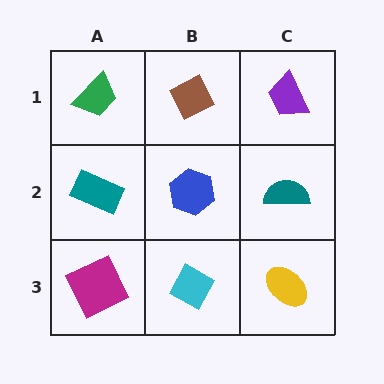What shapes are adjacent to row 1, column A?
A teal rectangle (row 2, column A), a brown diamond (row 1, column B).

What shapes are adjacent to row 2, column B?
A brown diamond (row 1, column B), a cyan diamond (row 3, column B), a teal rectangle (row 2, column A), a teal semicircle (row 2, column C).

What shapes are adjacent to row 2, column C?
A purple trapezoid (row 1, column C), a yellow ellipse (row 3, column C), a blue hexagon (row 2, column B).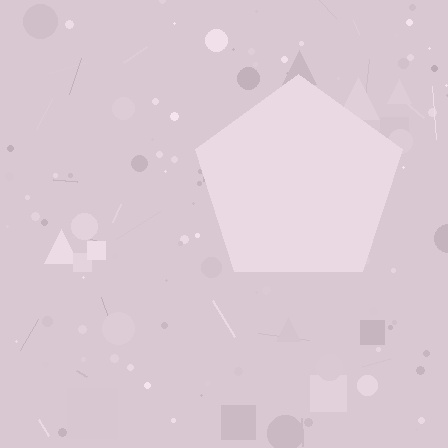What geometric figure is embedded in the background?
A pentagon is embedded in the background.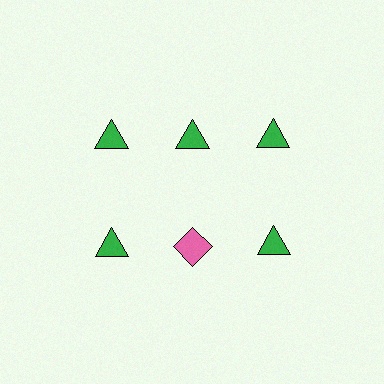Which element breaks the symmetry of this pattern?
The pink diamond in the second row, second from left column breaks the symmetry. All other shapes are green triangles.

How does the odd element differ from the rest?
It differs in both color (pink instead of green) and shape (diamond instead of triangle).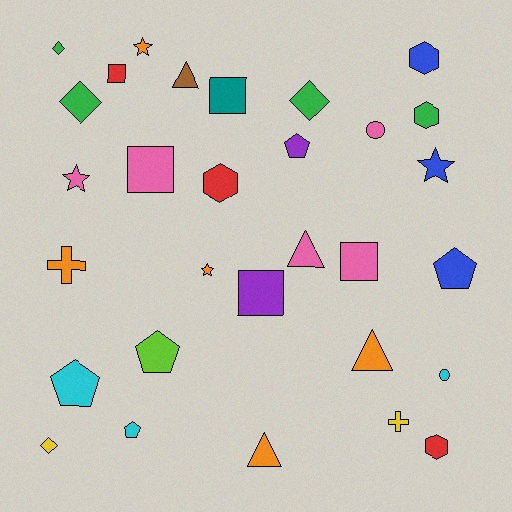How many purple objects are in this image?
There are 2 purple objects.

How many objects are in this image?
There are 30 objects.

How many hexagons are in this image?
There are 4 hexagons.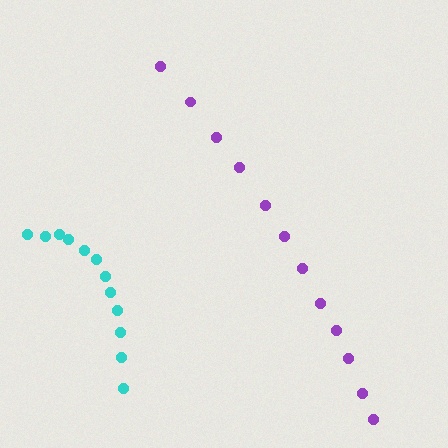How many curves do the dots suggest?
There are 2 distinct paths.